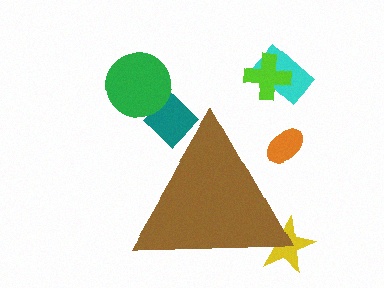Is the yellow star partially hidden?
Yes, the yellow star is partially hidden behind the brown triangle.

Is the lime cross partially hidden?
No, the lime cross is fully visible.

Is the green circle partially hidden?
No, the green circle is fully visible.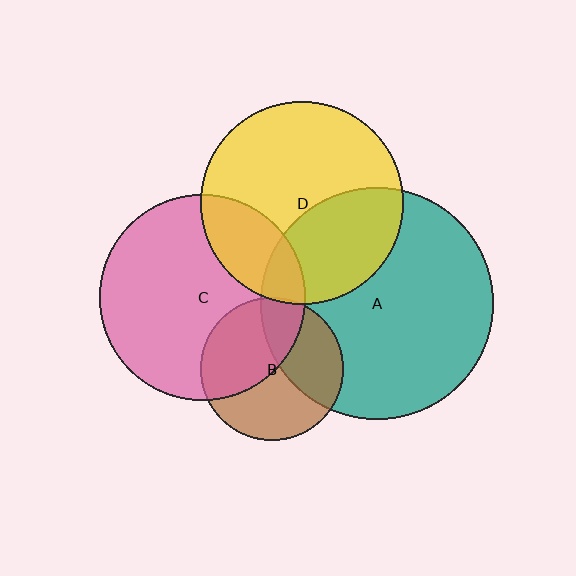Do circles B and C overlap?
Yes.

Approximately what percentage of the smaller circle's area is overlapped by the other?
Approximately 45%.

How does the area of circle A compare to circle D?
Approximately 1.3 times.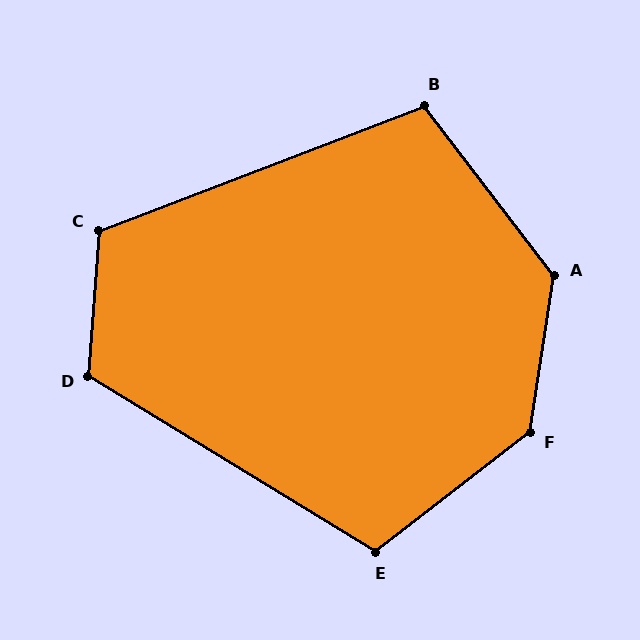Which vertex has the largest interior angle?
F, at approximately 136 degrees.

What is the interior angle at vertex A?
Approximately 134 degrees (obtuse).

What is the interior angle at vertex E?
Approximately 111 degrees (obtuse).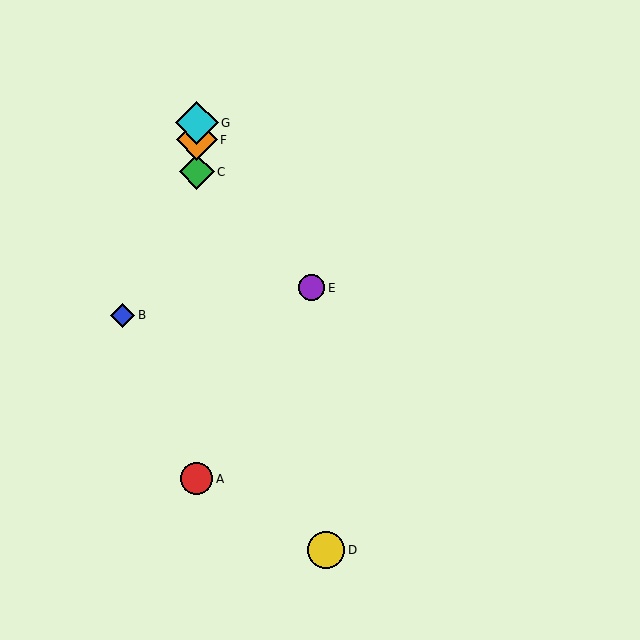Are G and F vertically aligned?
Yes, both are at x≈197.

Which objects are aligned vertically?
Objects A, C, F, G are aligned vertically.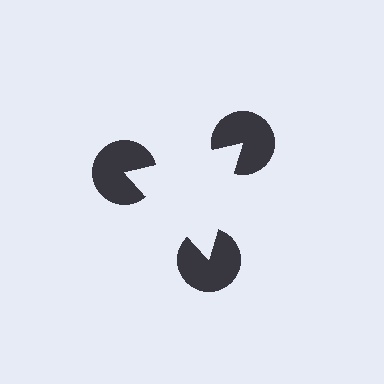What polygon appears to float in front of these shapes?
An illusory triangle — its edges are inferred from the aligned wedge cuts in the pac-man discs, not physically drawn.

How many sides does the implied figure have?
3 sides.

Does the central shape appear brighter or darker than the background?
It typically appears slightly brighter than the background, even though no actual brightness change is drawn.